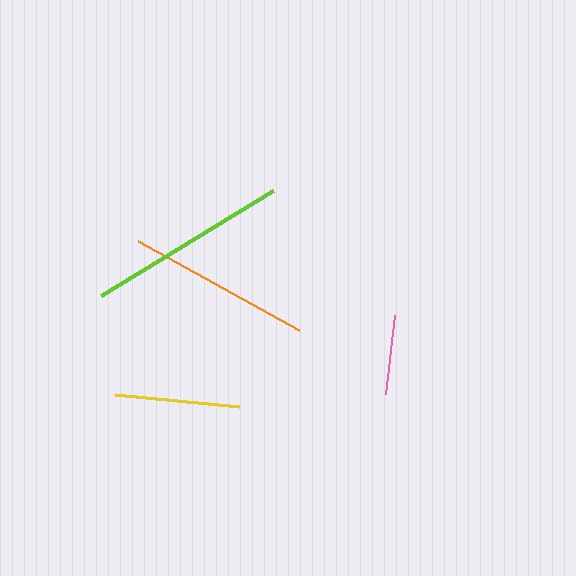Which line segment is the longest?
The lime line is the longest at approximately 202 pixels.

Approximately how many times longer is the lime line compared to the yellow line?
The lime line is approximately 1.6 times the length of the yellow line.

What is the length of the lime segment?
The lime segment is approximately 202 pixels long.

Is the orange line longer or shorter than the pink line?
The orange line is longer than the pink line.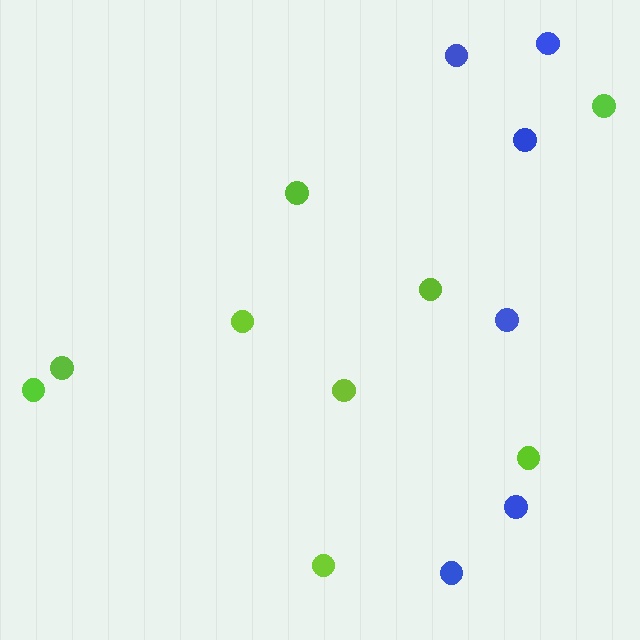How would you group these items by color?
There are 2 groups: one group of blue circles (6) and one group of lime circles (9).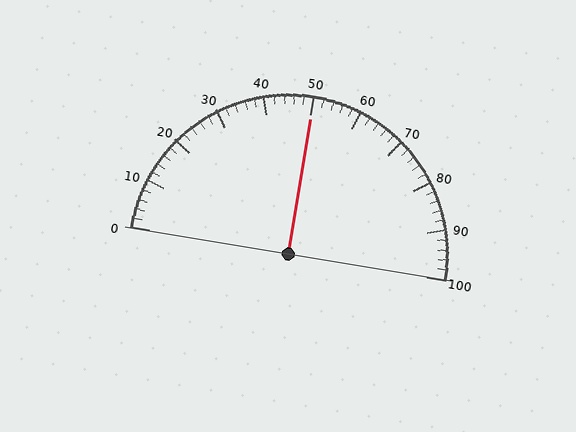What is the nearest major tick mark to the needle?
The nearest major tick mark is 50.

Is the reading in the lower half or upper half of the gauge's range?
The reading is in the upper half of the range (0 to 100).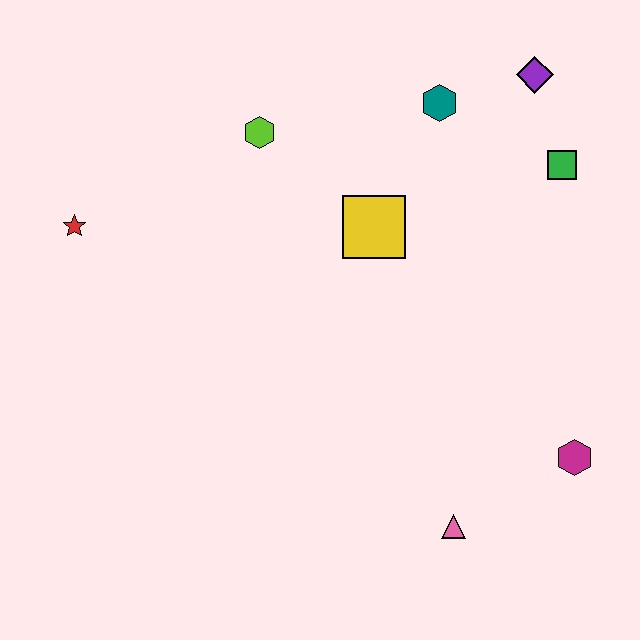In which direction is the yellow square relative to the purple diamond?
The yellow square is to the left of the purple diamond.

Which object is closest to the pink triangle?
The magenta hexagon is closest to the pink triangle.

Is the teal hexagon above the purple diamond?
No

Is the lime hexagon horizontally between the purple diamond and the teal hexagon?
No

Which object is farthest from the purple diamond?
The red star is farthest from the purple diamond.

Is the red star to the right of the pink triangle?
No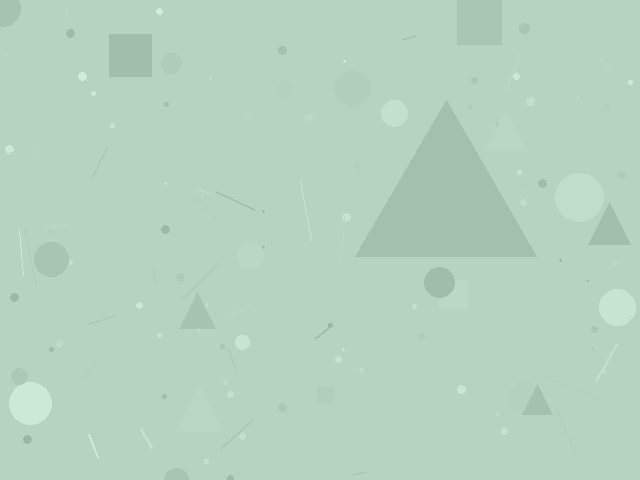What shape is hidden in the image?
A triangle is hidden in the image.